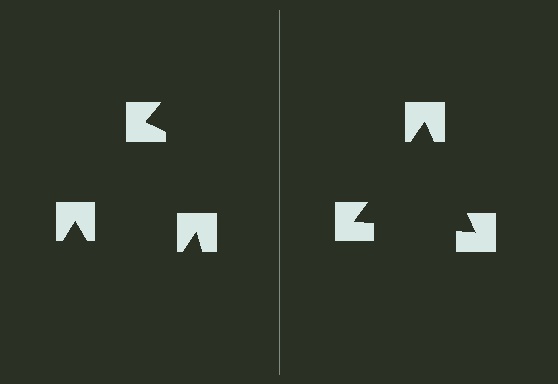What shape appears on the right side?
An illusory triangle.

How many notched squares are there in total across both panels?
6 — 3 on each side.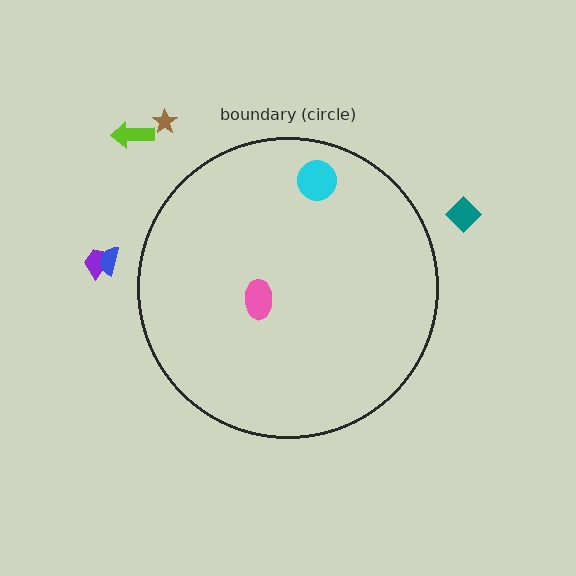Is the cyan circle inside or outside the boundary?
Inside.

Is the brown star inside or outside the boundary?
Outside.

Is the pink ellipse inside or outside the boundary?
Inside.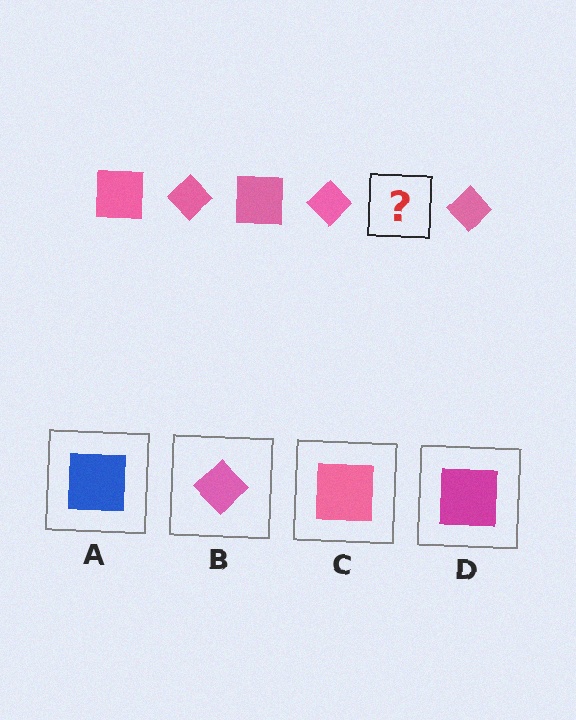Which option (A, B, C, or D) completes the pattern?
C.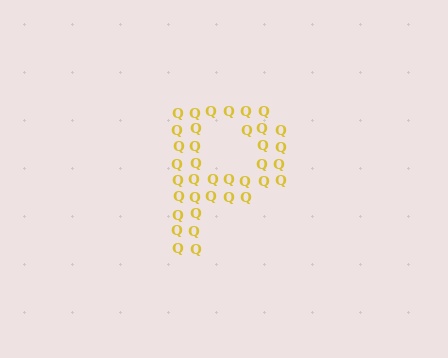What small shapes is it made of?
It is made of small letter Q's.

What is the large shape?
The large shape is the letter P.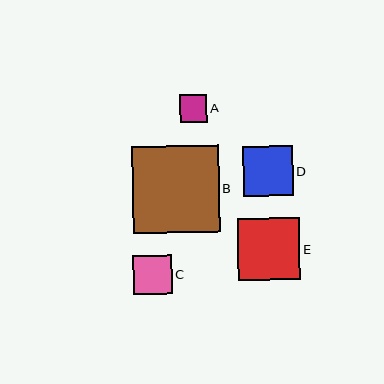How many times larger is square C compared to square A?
Square C is approximately 1.4 times the size of square A.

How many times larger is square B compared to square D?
Square B is approximately 1.8 times the size of square D.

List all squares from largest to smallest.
From largest to smallest: B, E, D, C, A.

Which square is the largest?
Square B is the largest with a size of approximately 87 pixels.